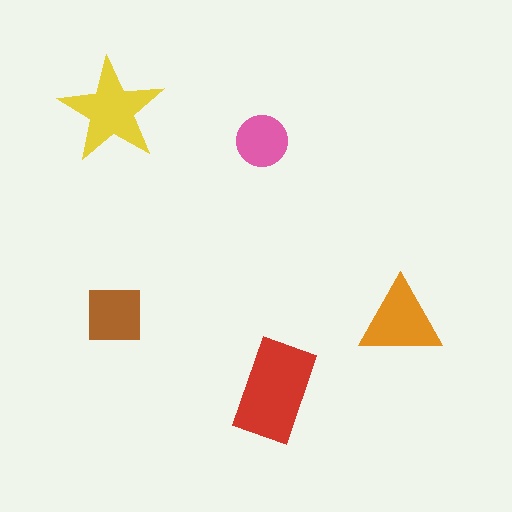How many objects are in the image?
There are 5 objects in the image.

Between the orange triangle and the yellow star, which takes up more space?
The yellow star.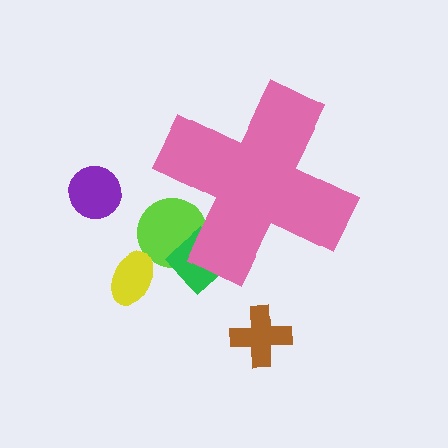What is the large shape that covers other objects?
A pink cross.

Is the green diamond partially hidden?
Yes, the green diamond is partially hidden behind the pink cross.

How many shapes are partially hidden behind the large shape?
2 shapes are partially hidden.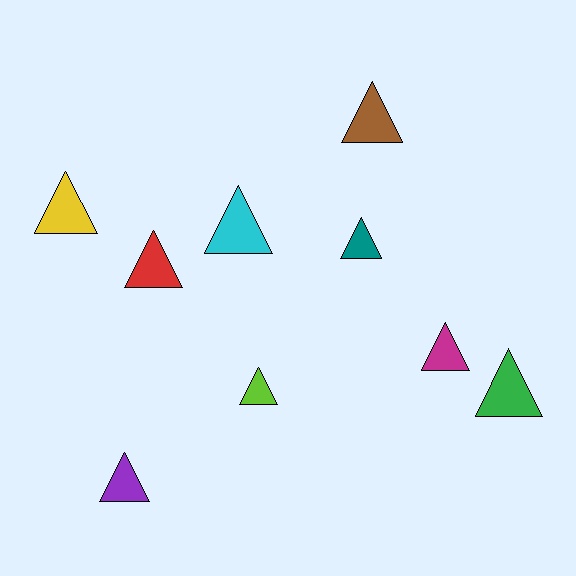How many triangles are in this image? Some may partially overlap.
There are 9 triangles.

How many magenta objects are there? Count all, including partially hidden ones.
There is 1 magenta object.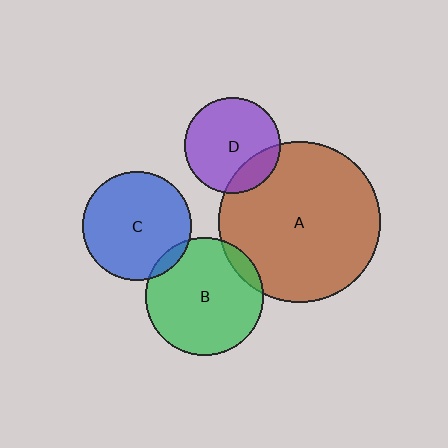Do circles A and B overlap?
Yes.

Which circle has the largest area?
Circle A (brown).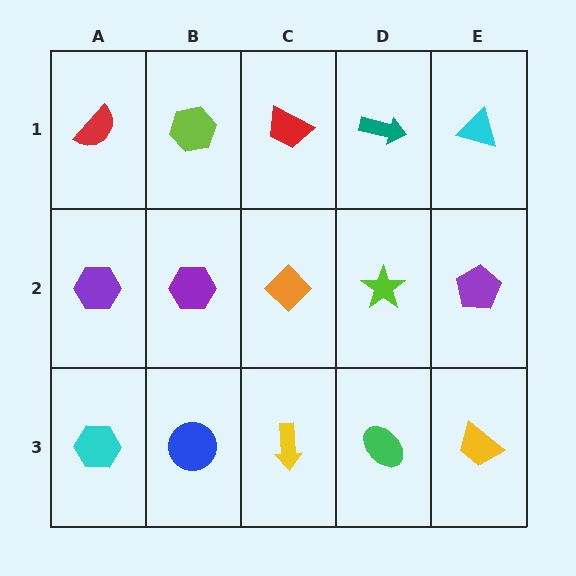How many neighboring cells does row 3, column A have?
2.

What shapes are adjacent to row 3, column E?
A purple pentagon (row 2, column E), a green ellipse (row 3, column D).